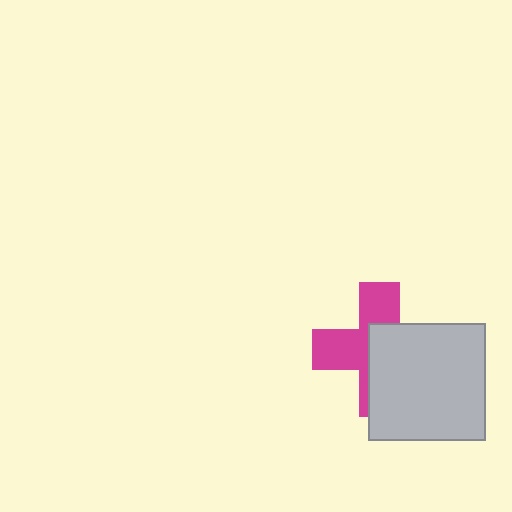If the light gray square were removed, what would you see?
You would see the complete magenta cross.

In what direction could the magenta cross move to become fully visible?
The magenta cross could move toward the upper-left. That would shift it out from behind the light gray square entirely.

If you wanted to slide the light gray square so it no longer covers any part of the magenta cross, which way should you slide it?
Slide it toward the lower-right — that is the most direct way to separate the two shapes.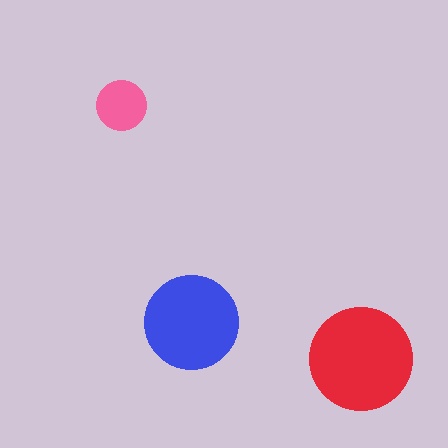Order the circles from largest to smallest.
the red one, the blue one, the pink one.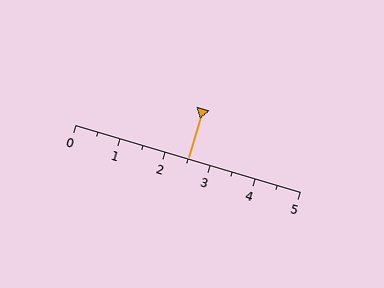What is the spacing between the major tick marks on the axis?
The major ticks are spaced 1 apart.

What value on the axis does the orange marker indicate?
The marker indicates approximately 2.5.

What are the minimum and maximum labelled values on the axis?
The axis runs from 0 to 5.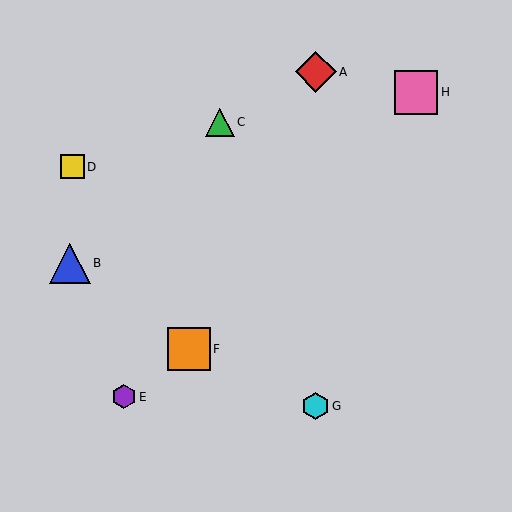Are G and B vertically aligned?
No, G is at x≈316 and B is at x≈70.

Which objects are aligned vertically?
Objects A, G are aligned vertically.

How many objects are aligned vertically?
2 objects (A, G) are aligned vertically.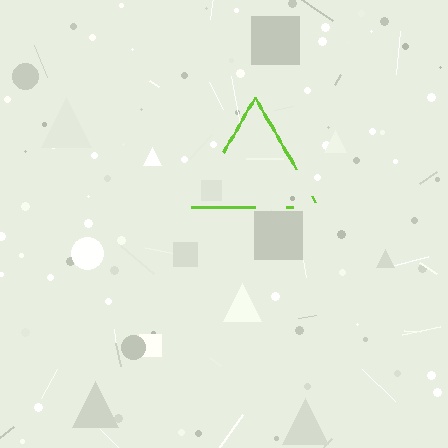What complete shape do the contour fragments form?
The contour fragments form a triangle.